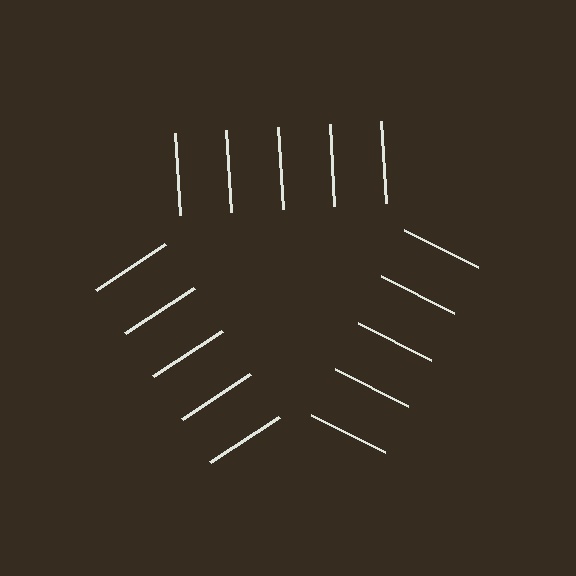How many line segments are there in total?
15 — 5 along each of the 3 edges.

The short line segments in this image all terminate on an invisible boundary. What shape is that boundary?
An illusory triangle — the line segments terminate on its edges but no continuous stroke is drawn.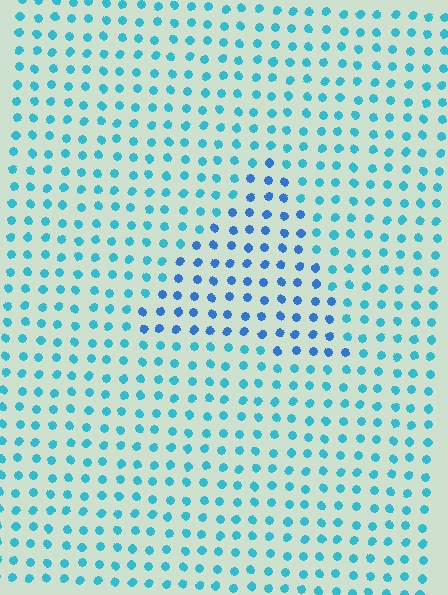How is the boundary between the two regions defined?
The boundary is defined purely by a slight shift in hue (about 27 degrees). Spacing, size, and orientation are identical on both sides.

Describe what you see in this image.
The image is filled with small cyan elements in a uniform arrangement. A triangle-shaped region is visible where the elements are tinted to a slightly different hue, forming a subtle color boundary.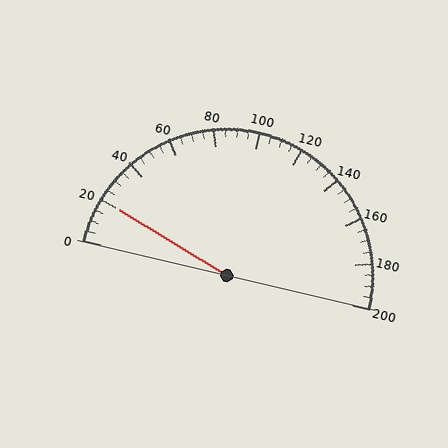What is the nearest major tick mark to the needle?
The nearest major tick mark is 20.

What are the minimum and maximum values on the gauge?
The gauge ranges from 0 to 200.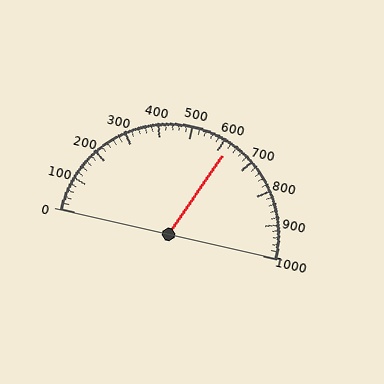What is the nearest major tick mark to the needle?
The nearest major tick mark is 600.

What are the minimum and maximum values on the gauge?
The gauge ranges from 0 to 1000.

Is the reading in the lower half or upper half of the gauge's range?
The reading is in the upper half of the range (0 to 1000).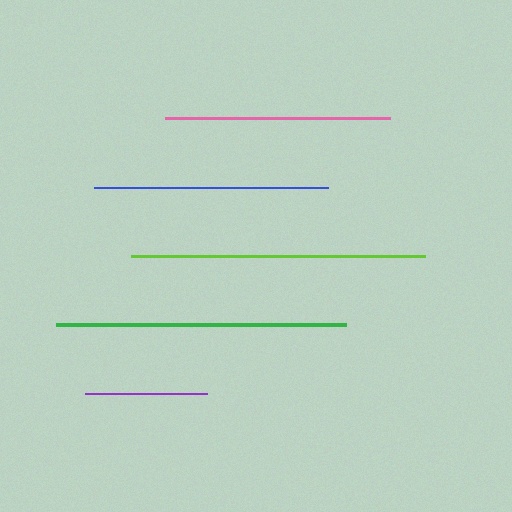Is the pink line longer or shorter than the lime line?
The lime line is longer than the pink line.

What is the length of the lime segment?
The lime segment is approximately 294 pixels long.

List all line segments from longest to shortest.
From longest to shortest: lime, green, blue, pink, purple.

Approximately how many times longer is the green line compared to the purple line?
The green line is approximately 2.4 times the length of the purple line.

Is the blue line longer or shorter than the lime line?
The lime line is longer than the blue line.